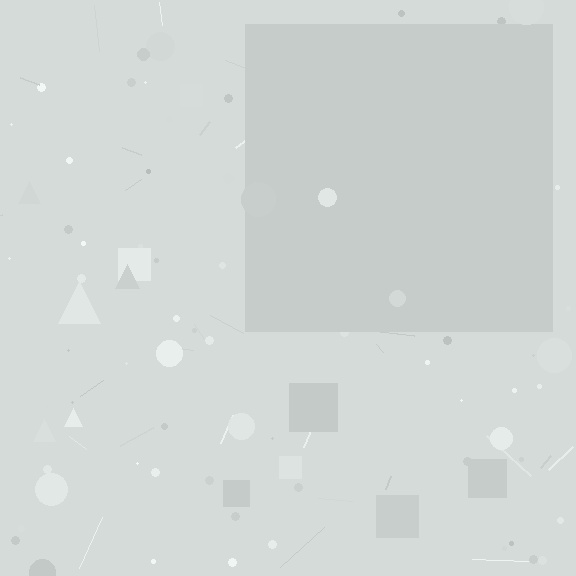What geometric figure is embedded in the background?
A square is embedded in the background.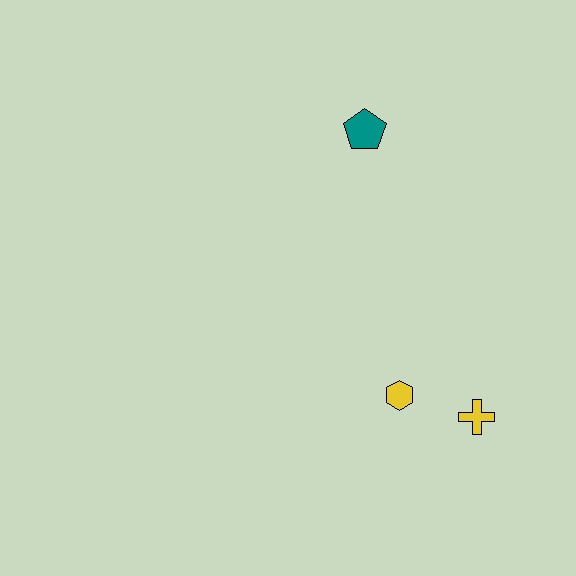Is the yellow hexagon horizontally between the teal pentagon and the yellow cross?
Yes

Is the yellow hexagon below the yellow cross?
No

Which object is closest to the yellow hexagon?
The yellow cross is closest to the yellow hexagon.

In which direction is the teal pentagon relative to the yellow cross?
The teal pentagon is above the yellow cross.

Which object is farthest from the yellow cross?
The teal pentagon is farthest from the yellow cross.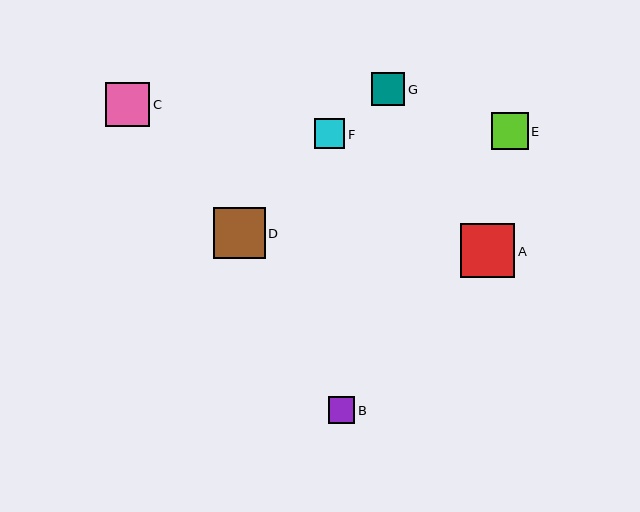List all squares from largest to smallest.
From largest to smallest: A, D, C, E, G, F, B.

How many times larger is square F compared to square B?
Square F is approximately 1.1 times the size of square B.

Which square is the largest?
Square A is the largest with a size of approximately 55 pixels.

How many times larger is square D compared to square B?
Square D is approximately 1.9 times the size of square B.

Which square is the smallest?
Square B is the smallest with a size of approximately 27 pixels.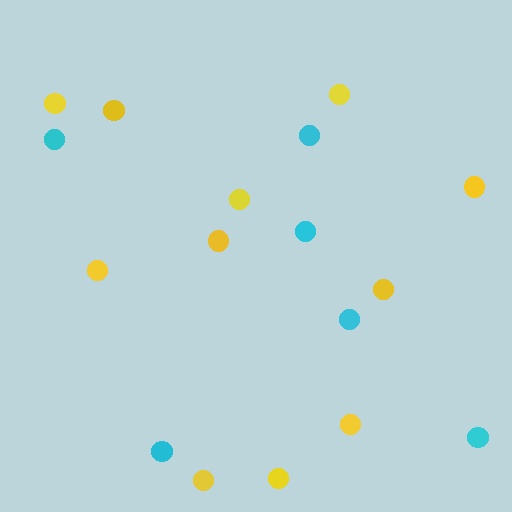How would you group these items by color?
There are 2 groups: one group of cyan circles (6) and one group of yellow circles (11).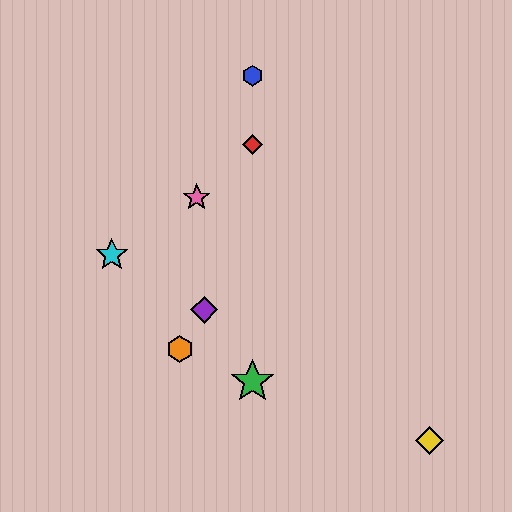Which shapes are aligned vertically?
The red diamond, the blue hexagon, the green star are aligned vertically.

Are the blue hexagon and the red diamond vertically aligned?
Yes, both are at x≈253.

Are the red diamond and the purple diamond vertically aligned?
No, the red diamond is at x≈253 and the purple diamond is at x≈204.